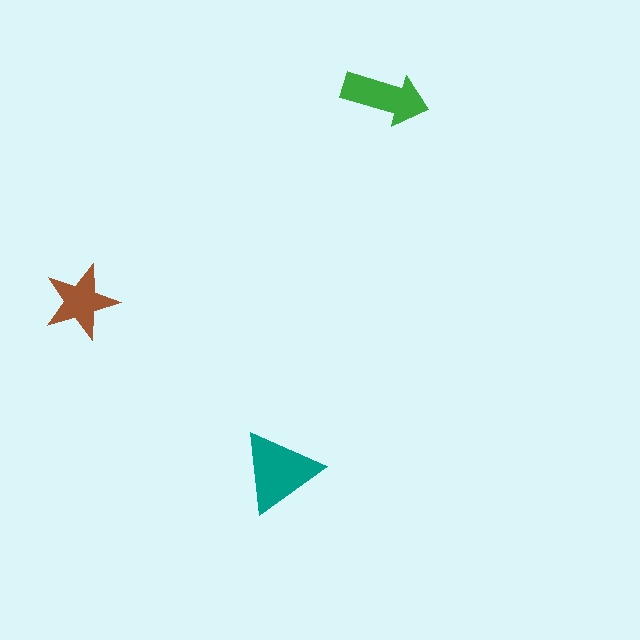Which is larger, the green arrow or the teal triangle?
The teal triangle.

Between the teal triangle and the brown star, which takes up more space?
The teal triangle.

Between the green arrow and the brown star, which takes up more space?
The green arrow.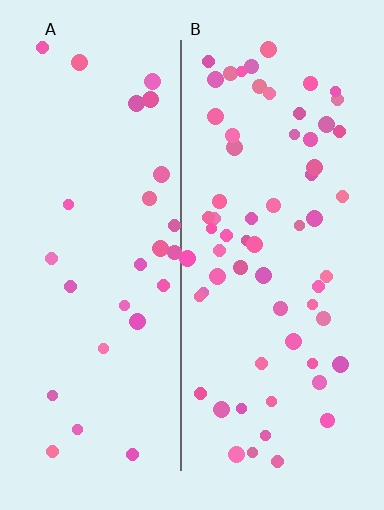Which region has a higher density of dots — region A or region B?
B (the right).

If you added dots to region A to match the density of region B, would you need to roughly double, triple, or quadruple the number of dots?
Approximately double.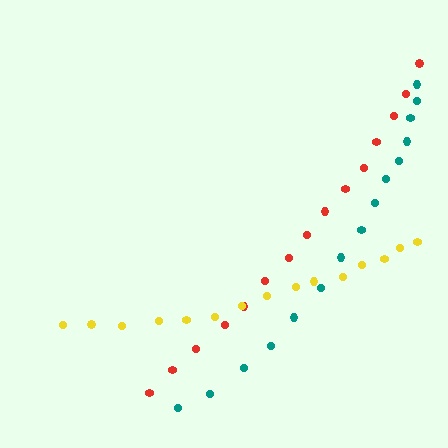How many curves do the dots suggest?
There are 3 distinct paths.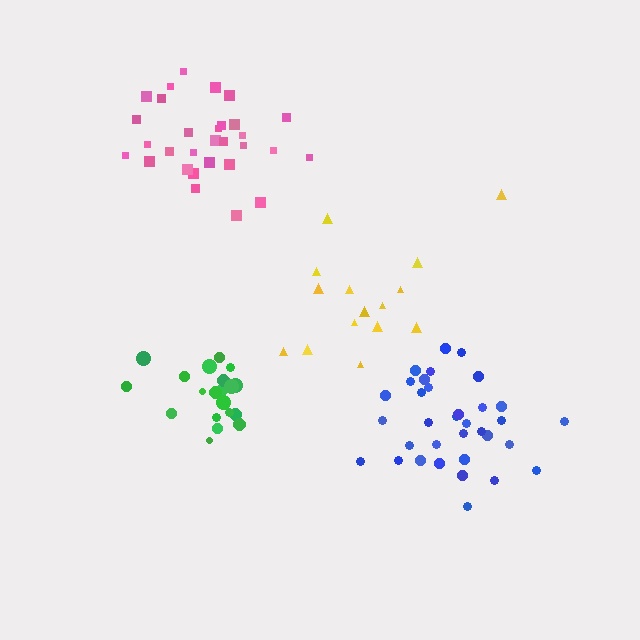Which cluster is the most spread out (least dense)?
Yellow.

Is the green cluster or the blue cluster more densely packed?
Green.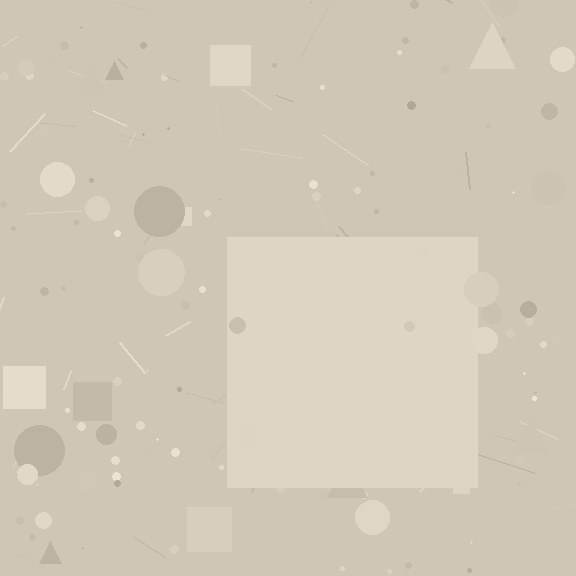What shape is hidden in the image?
A square is hidden in the image.